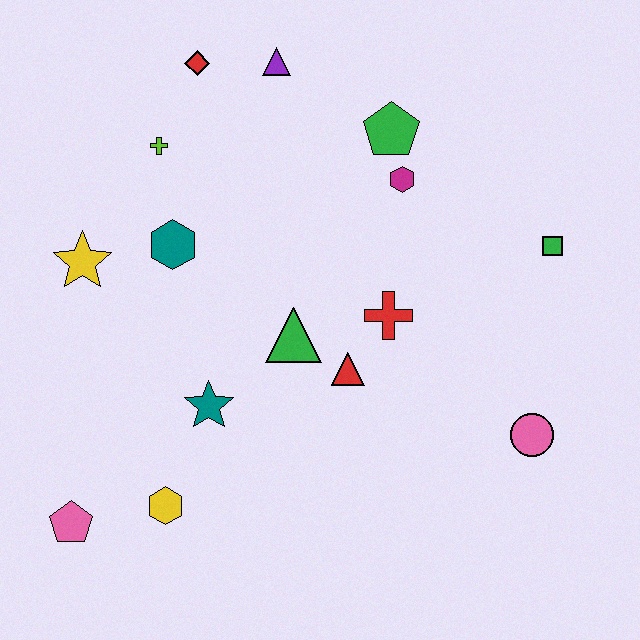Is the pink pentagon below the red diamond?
Yes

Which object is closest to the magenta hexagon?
The green pentagon is closest to the magenta hexagon.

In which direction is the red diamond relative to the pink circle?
The red diamond is above the pink circle.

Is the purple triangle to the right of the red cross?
No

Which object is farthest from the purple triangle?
The pink pentagon is farthest from the purple triangle.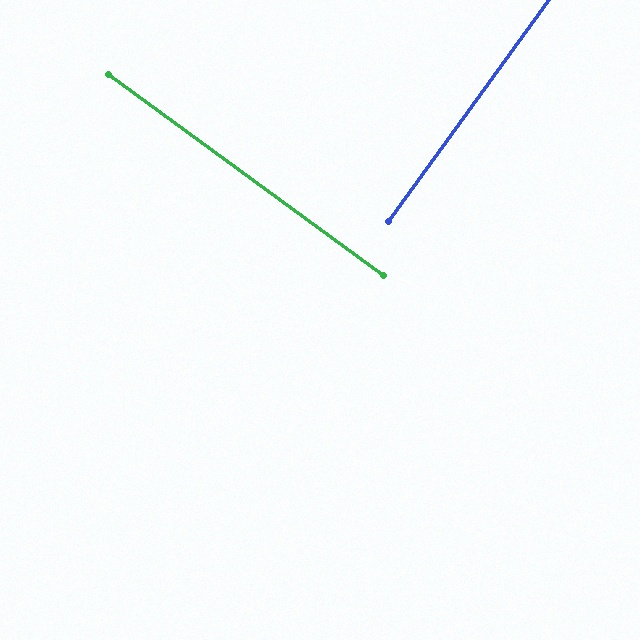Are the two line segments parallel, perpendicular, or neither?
Perpendicular — they meet at approximately 90°.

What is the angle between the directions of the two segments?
Approximately 90 degrees.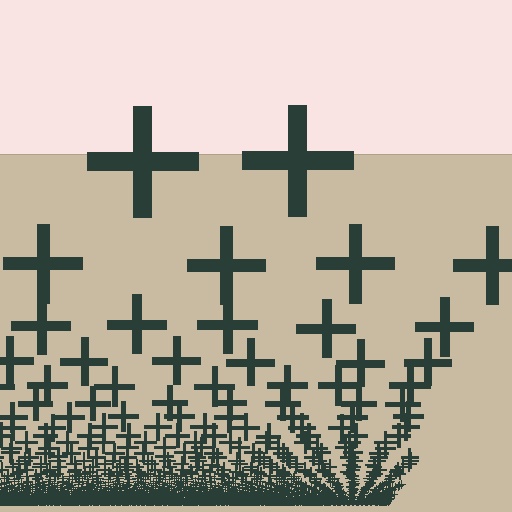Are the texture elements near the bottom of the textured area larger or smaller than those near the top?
Smaller. The gradient is inverted — elements near the bottom are smaller and denser.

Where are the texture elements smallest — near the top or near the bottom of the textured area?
Near the bottom.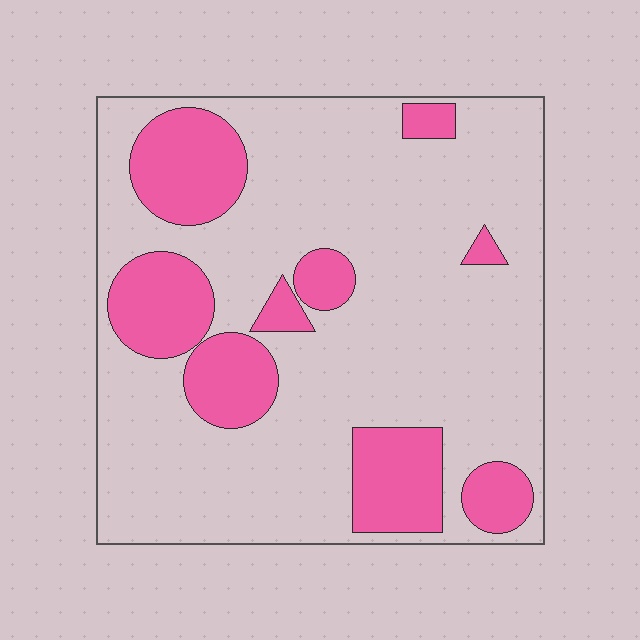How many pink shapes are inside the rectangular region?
9.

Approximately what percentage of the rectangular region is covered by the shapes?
Approximately 25%.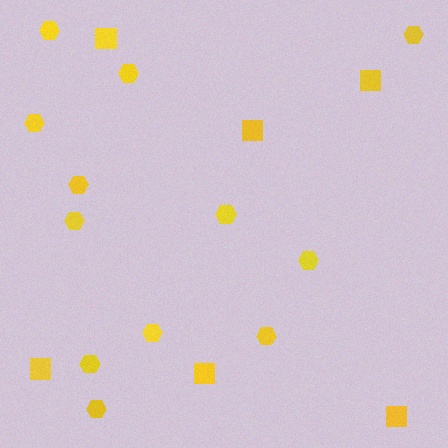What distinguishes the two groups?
There are 2 groups: one group of squares (6) and one group of hexagons (12).